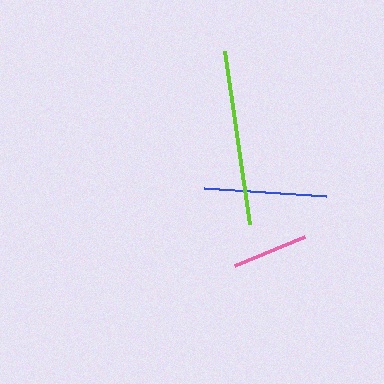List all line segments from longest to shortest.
From longest to shortest: lime, blue, pink.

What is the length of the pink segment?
The pink segment is approximately 76 pixels long.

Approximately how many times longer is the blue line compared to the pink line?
The blue line is approximately 1.6 times the length of the pink line.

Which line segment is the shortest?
The pink line is the shortest at approximately 76 pixels.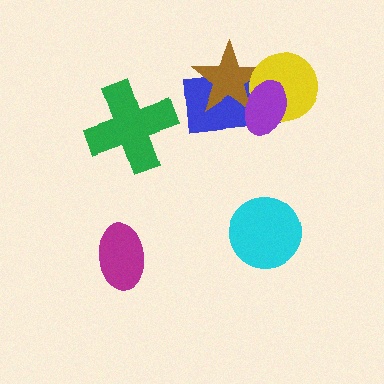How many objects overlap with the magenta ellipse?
0 objects overlap with the magenta ellipse.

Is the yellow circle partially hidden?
Yes, it is partially covered by another shape.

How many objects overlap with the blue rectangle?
3 objects overlap with the blue rectangle.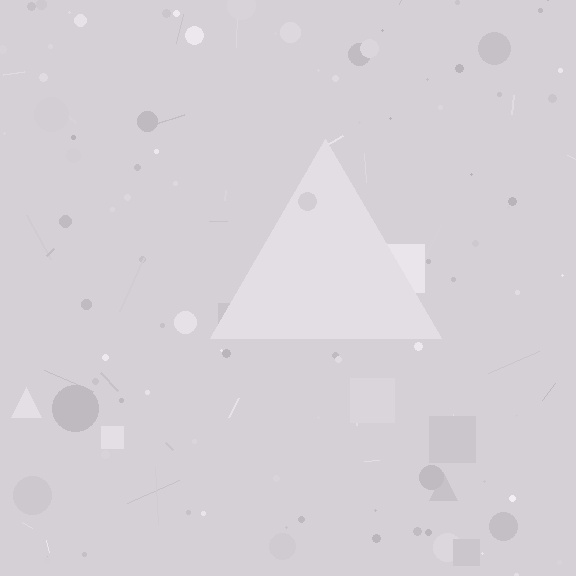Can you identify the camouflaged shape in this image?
The camouflaged shape is a triangle.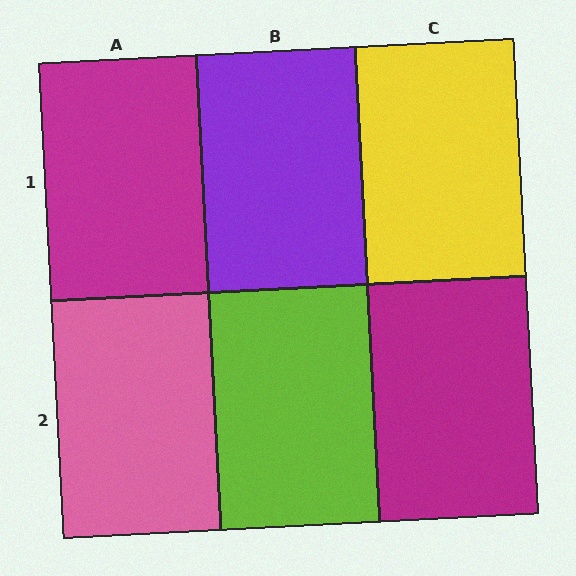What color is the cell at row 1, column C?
Yellow.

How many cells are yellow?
1 cell is yellow.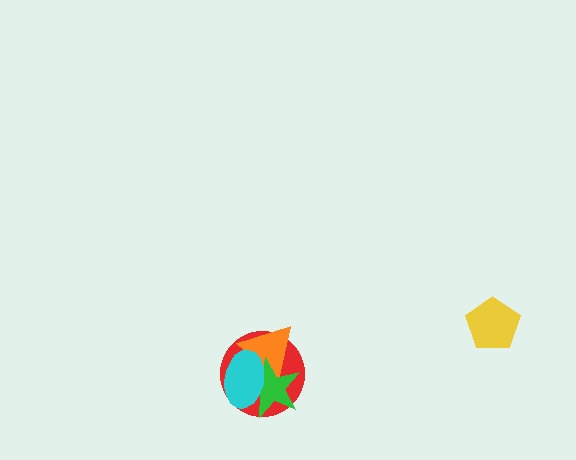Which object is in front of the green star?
The cyan ellipse is in front of the green star.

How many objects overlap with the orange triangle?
3 objects overlap with the orange triangle.